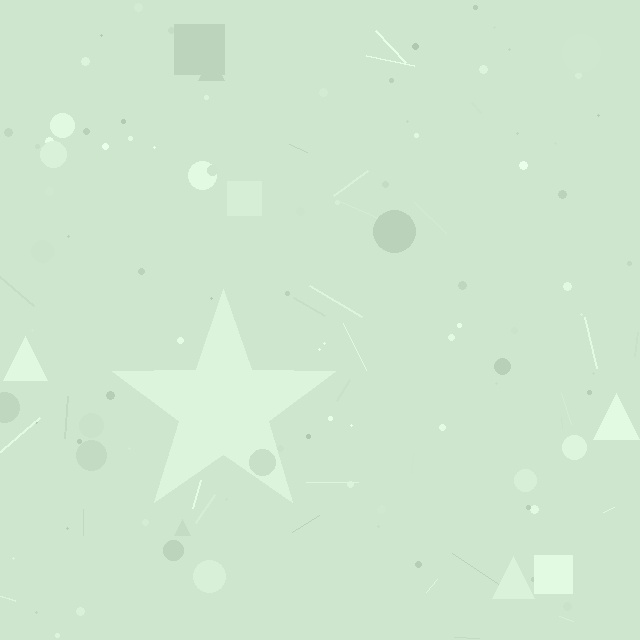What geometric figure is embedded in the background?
A star is embedded in the background.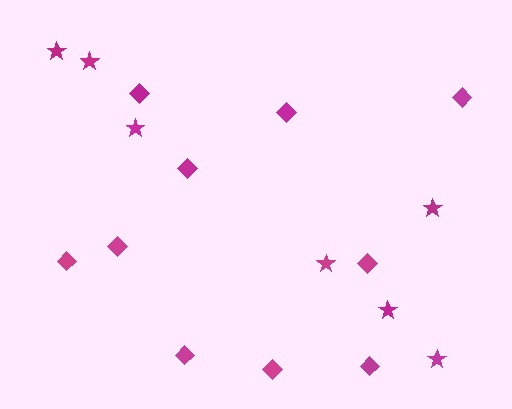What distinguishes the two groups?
There are 2 groups: one group of stars (7) and one group of diamonds (10).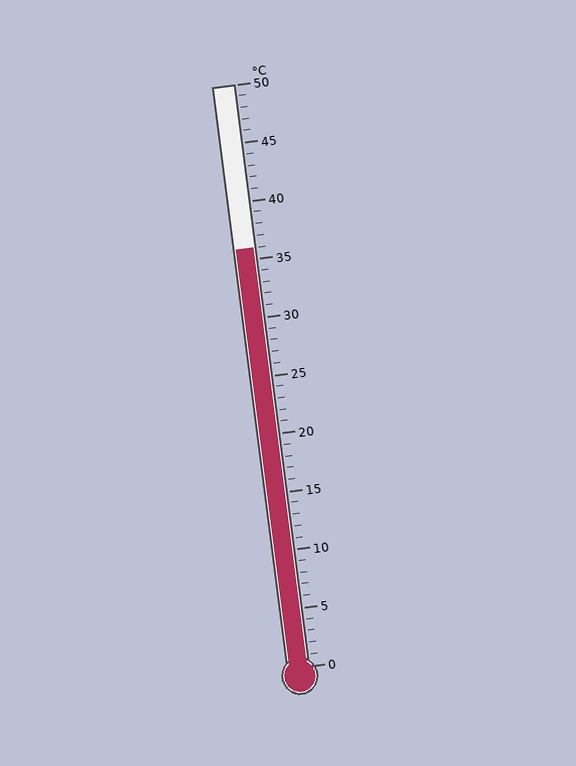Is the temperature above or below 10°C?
The temperature is above 10°C.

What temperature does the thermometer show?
The thermometer shows approximately 36°C.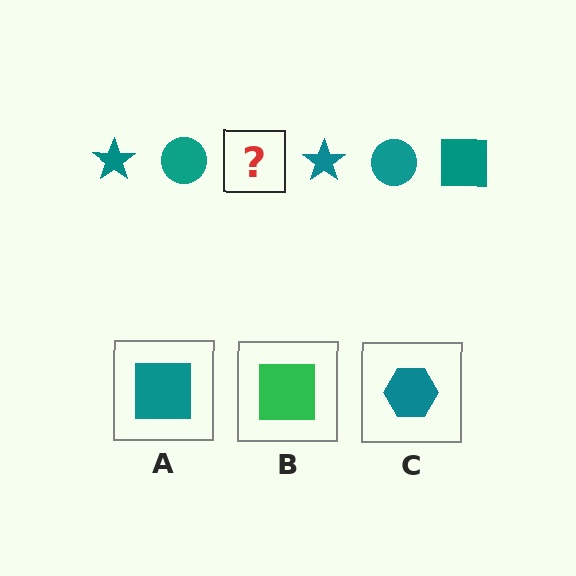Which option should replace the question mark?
Option A.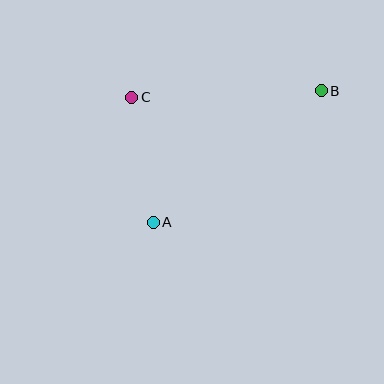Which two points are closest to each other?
Points A and C are closest to each other.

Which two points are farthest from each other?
Points A and B are farthest from each other.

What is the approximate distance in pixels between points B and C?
The distance between B and C is approximately 190 pixels.